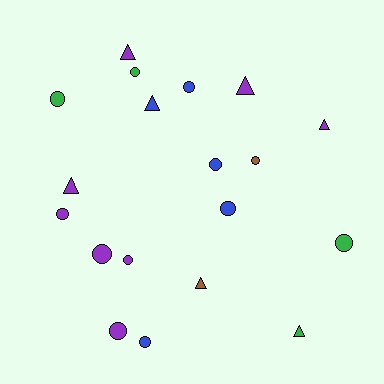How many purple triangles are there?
There are 4 purple triangles.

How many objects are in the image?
There are 19 objects.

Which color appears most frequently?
Purple, with 8 objects.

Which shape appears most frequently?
Circle, with 12 objects.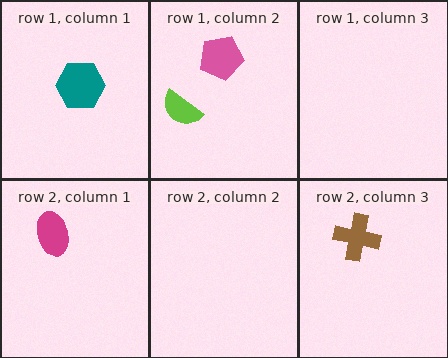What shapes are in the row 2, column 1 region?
The magenta ellipse.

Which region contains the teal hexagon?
The row 1, column 1 region.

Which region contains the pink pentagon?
The row 1, column 2 region.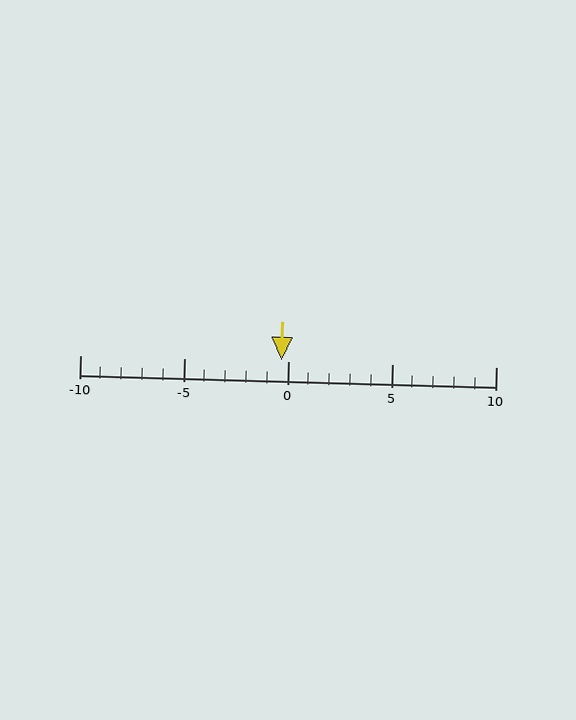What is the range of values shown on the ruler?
The ruler shows values from -10 to 10.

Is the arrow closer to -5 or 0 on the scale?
The arrow is closer to 0.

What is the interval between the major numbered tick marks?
The major tick marks are spaced 5 units apart.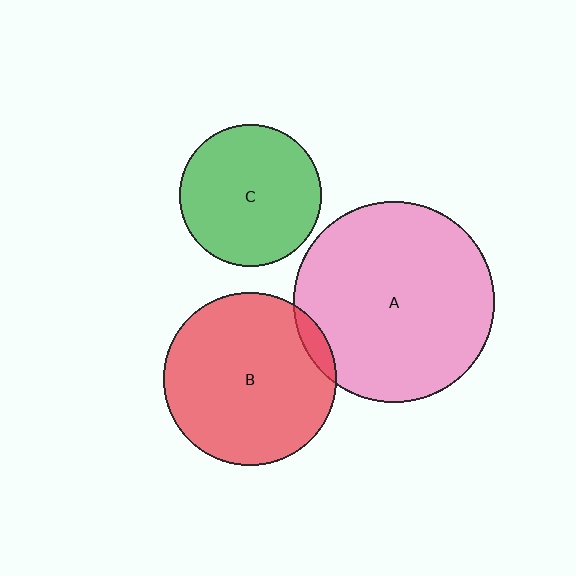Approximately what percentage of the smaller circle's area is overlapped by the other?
Approximately 5%.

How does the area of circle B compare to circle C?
Approximately 1.5 times.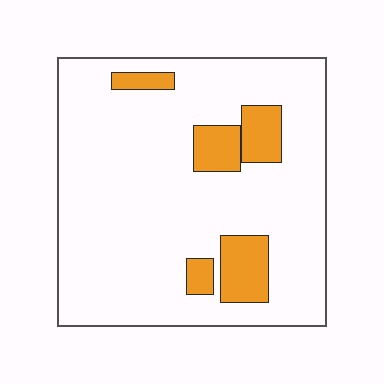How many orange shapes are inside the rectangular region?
5.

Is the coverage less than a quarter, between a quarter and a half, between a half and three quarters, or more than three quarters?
Less than a quarter.